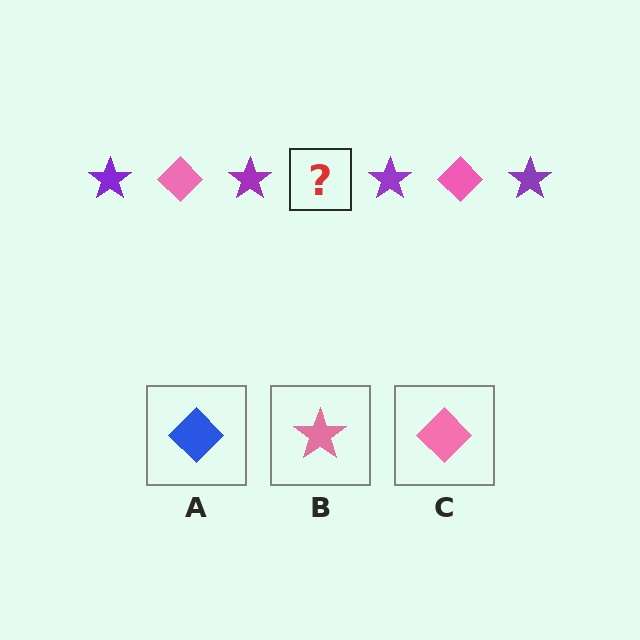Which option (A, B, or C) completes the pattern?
C.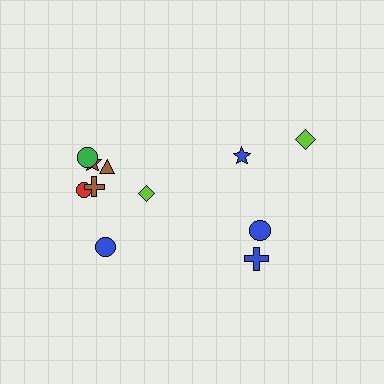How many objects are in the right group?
There are 4 objects.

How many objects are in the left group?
There are 7 objects.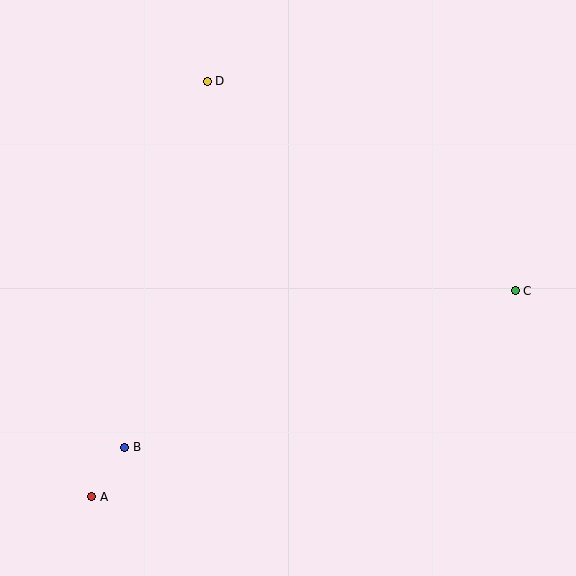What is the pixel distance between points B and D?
The distance between B and D is 375 pixels.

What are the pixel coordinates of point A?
Point A is at (92, 497).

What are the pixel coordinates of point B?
Point B is at (125, 447).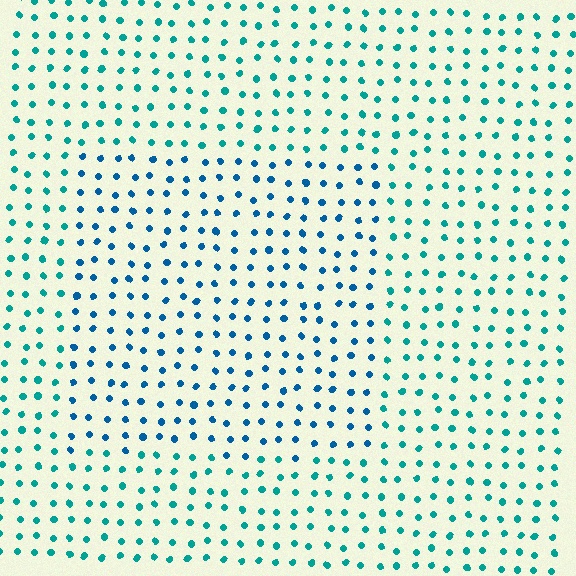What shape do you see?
I see a rectangle.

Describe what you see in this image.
The image is filled with small teal elements in a uniform arrangement. A rectangle-shaped region is visible where the elements are tinted to a slightly different hue, forming a subtle color boundary.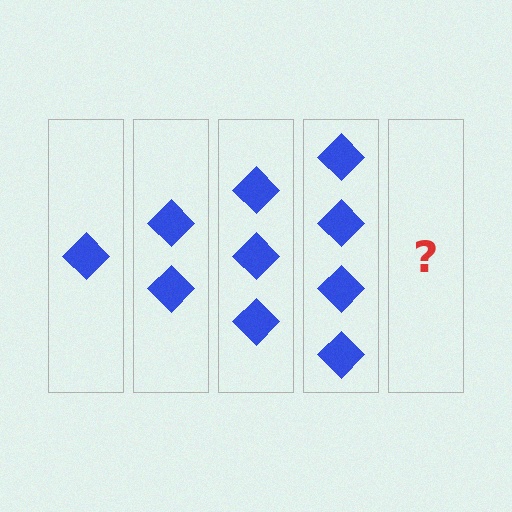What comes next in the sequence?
The next element should be 5 diamonds.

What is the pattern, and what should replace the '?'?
The pattern is that each step adds one more diamond. The '?' should be 5 diamonds.